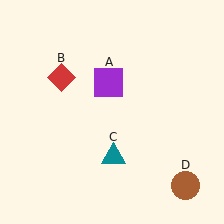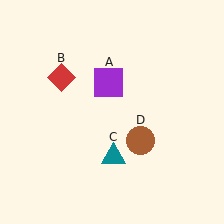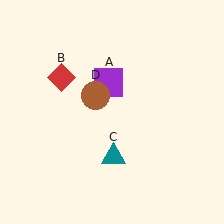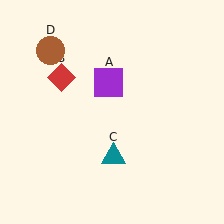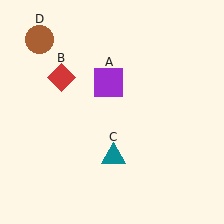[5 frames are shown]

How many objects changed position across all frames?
1 object changed position: brown circle (object D).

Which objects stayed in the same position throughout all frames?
Purple square (object A) and red diamond (object B) and teal triangle (object C) remained stationary.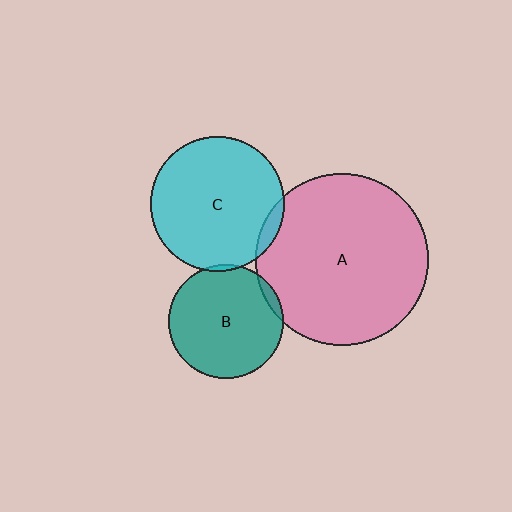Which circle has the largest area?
Circle A (pink).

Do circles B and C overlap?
Yes.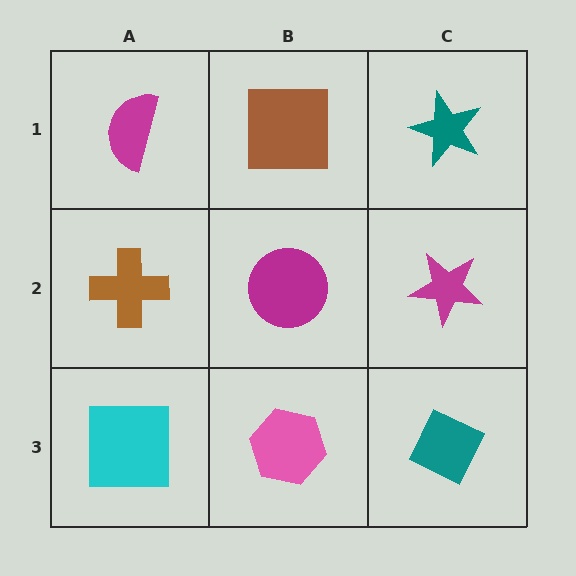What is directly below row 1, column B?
A magenta circle.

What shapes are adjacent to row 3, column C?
A magenta star (row 2, column C), a pink hexagon (row 3, column B).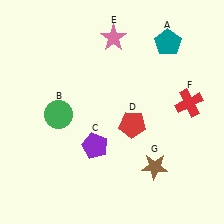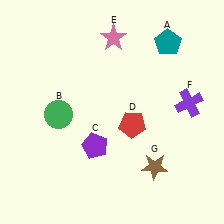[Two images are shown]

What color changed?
The cross (F) changed from red in Image 1 to purple in Image 2.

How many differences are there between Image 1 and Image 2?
There is 1 difference between the two images.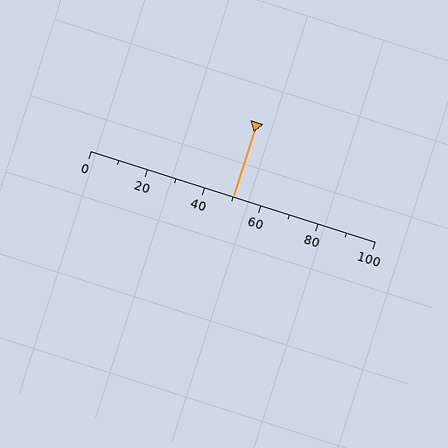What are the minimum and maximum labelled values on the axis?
The axis runs from 0 to 100.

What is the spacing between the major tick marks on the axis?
The major ticks are spaced 20 apart.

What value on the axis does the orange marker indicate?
The marker indicates approximately 50.